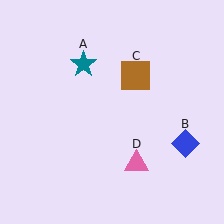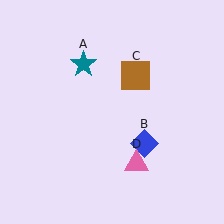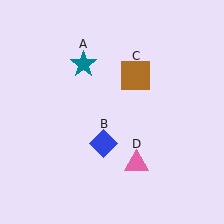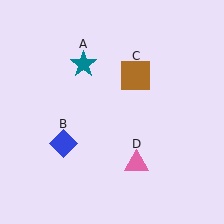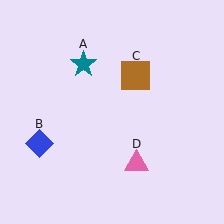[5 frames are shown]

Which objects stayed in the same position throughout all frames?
Teal star (object A) and brown square (object C) and pink triangle (object D) remained stationary.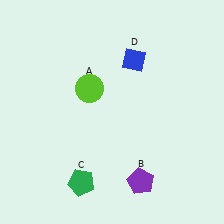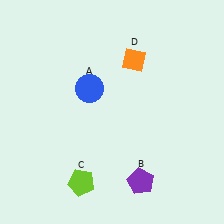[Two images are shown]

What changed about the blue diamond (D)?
In Image 1, D is blue. In Image 2, it changed to orange.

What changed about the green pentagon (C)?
In Image 1, C is green. In Image 2, it changed to lime.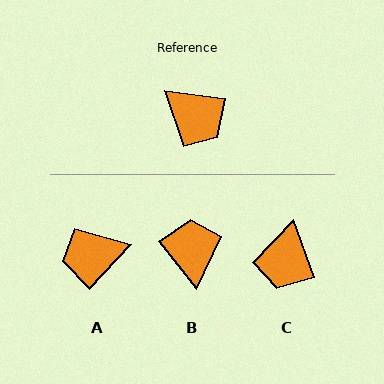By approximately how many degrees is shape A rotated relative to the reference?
Approximately 125 degrees clockwise.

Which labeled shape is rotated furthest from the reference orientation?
B, about 136 degrees away.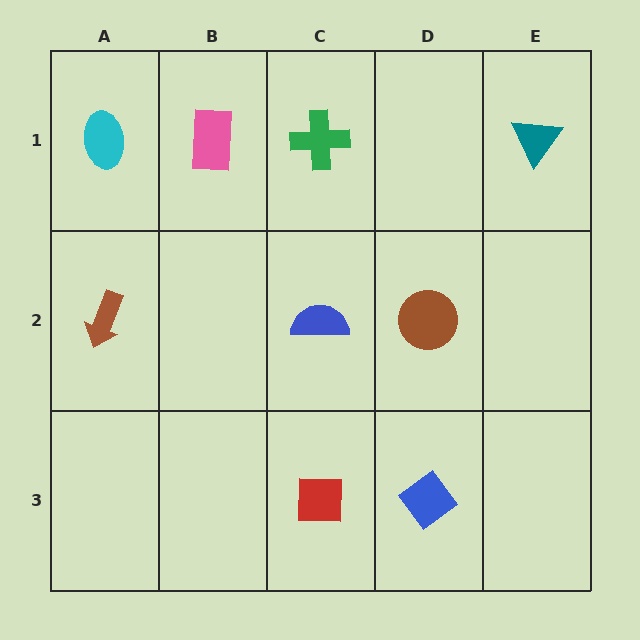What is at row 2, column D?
A brown circle.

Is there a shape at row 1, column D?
No, that cell is empty.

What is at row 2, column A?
A brown arrow.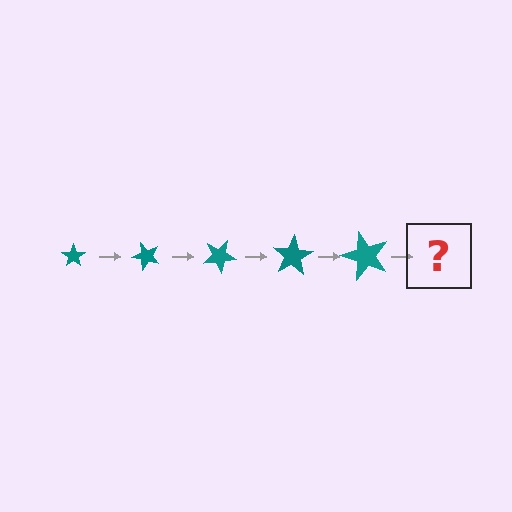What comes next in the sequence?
The next element should be a star, larger than the previous one and rotated 250 degrees from the start.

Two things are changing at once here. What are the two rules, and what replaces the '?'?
The two rules are that the star grows larger each step and it rotates 50 degrees each step. The '?' should be a star, larger than the previous one and rotated 250 degrees from the start.